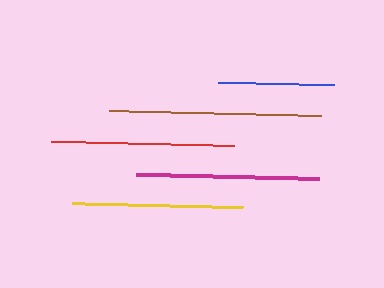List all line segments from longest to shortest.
From longest to shortest: brown, magenta, red, yellow, blue.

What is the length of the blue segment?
The blue segment is approximately 117 pixels long.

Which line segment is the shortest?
The blue line is the shortest at approximately 117 pixels.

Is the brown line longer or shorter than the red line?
The brown line is longer than the red line.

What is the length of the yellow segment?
The yellow segment is approximately 171 pixels long.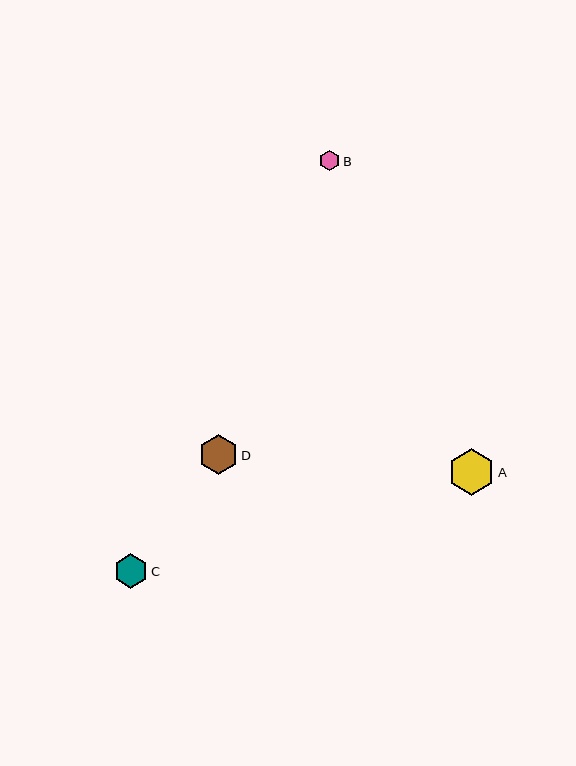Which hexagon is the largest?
Hexagon A is the largest with a size of approximately 47 pixels.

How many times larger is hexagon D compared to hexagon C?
Hexagon D is approximately 1.2 times the size of hexagon C.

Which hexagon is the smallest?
Hexagon B is the smallest with a size of approximately 20 pixels.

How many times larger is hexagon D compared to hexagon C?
Hexagon D is approximately 1.2 times the size of hexagon C.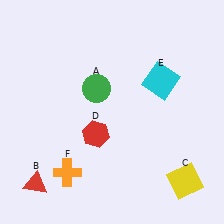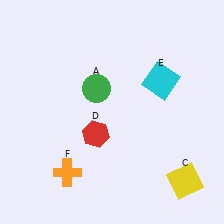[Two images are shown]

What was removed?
The red triangle (B) was removed in Image 2.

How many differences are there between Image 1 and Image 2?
There is 1 difference between the two images.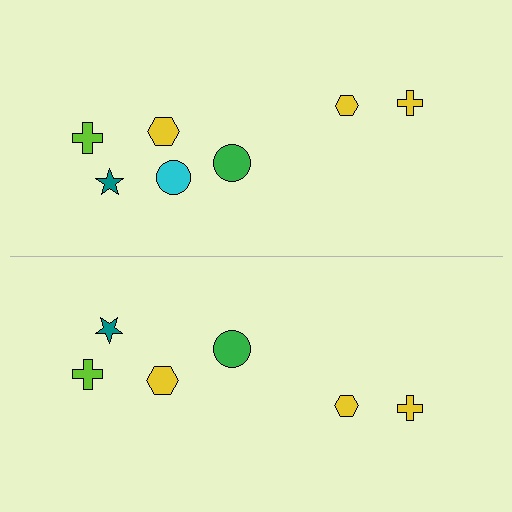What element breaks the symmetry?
A cyan circle is missing from the bottom side.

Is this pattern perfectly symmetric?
No, the pattern is not perfectly symmetric. A cyan circle is missing from the bottom side.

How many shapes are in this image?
There are 13 shapes in this image.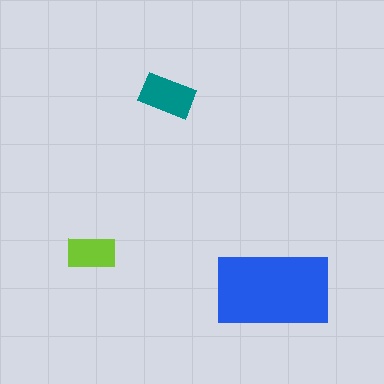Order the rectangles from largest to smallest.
the blue one, the teal one, the lime one.